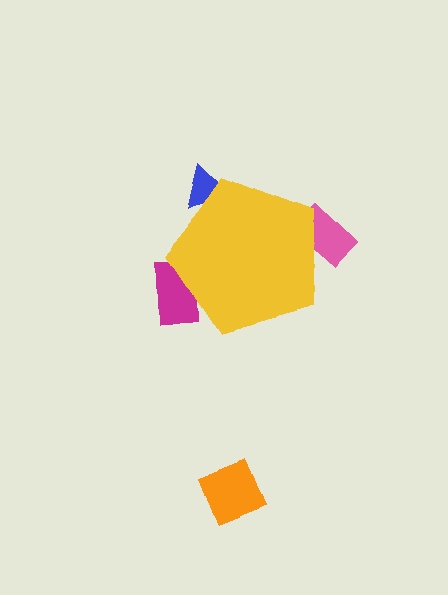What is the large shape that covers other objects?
A yellow pentagon.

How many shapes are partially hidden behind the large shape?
3 shapes are partially hidden.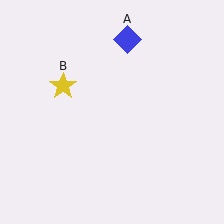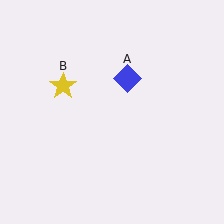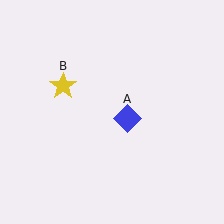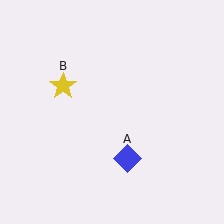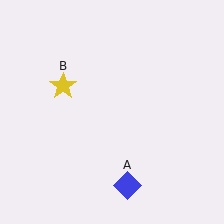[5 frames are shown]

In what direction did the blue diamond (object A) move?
The blue diamond (object A) moved down.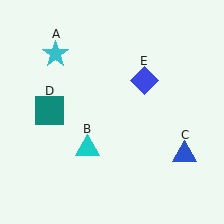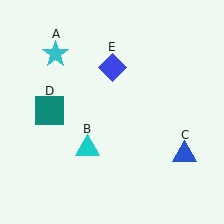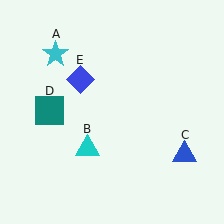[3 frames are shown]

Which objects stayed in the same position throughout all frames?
Cyan star (object A) and cyan triangle (object B) and blue triangle (object C) and teal square (object D) remained stationary.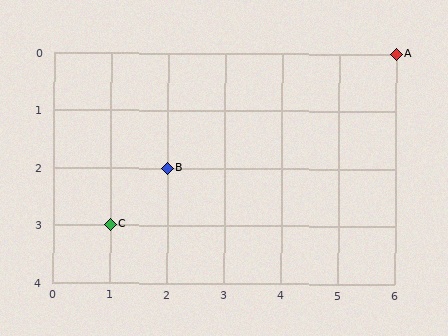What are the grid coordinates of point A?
Point A is at grid coordinates (6, 0).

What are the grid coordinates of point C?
Point C is at grid coordinates (1, 3).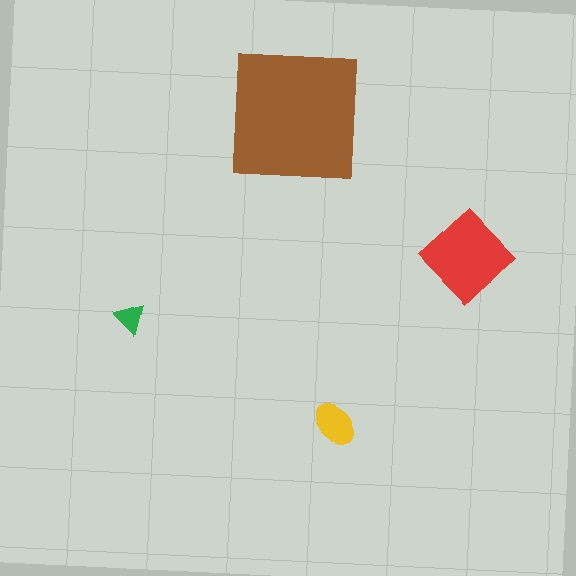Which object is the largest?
The brown square.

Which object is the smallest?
The green triangle.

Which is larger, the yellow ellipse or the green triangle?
The yellow ellipse.